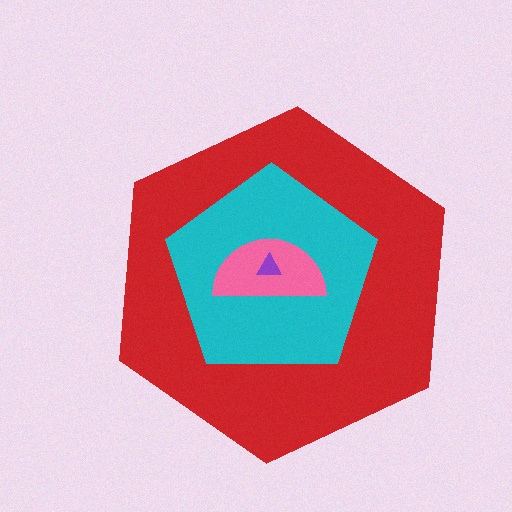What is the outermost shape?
The red hexagon.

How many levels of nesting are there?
4.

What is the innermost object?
The purple triangle.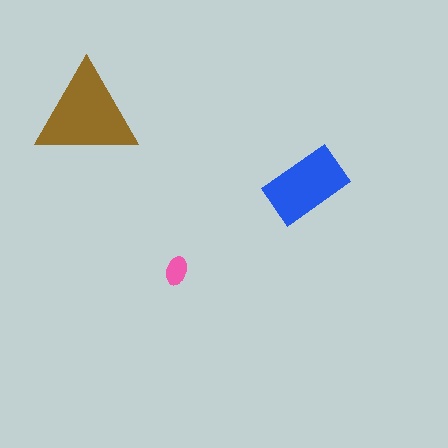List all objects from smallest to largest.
The pink ellipse, the blue rectangle, the brown triangle.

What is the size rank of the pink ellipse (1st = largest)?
3rd.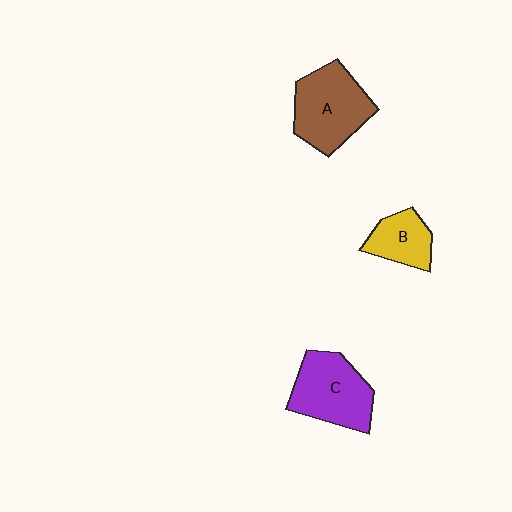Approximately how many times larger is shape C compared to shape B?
Approximately 1.7 times.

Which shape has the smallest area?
Shape B (yellow).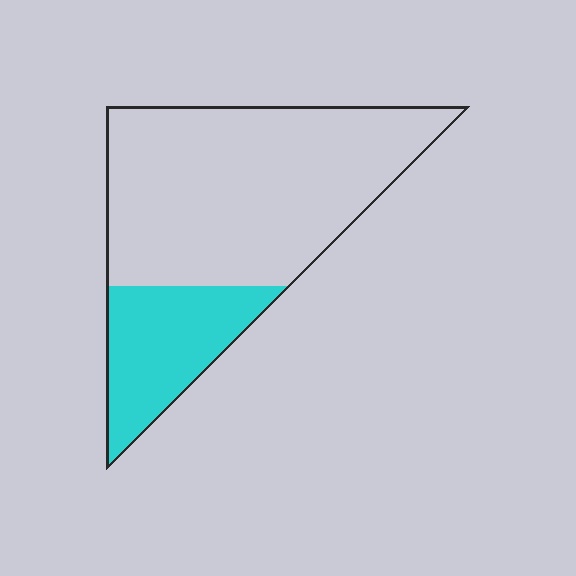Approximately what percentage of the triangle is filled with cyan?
Approximately 25%.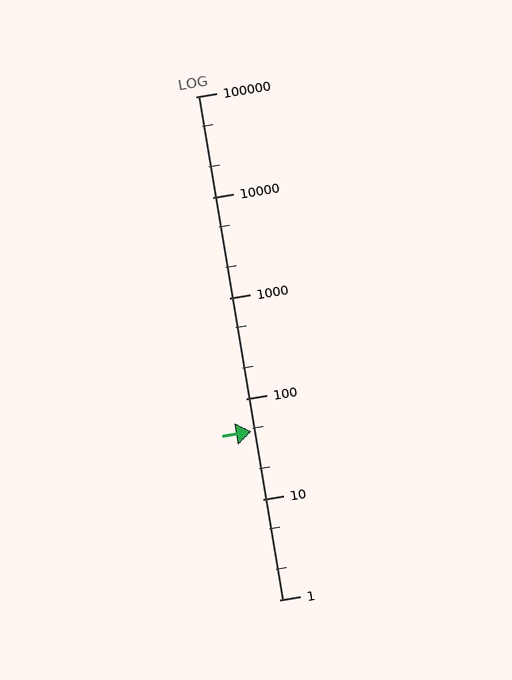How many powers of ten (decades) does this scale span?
The scale spans 5 decades, from 1 to 100000.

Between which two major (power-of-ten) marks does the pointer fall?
The pointer is between 10 and 100.